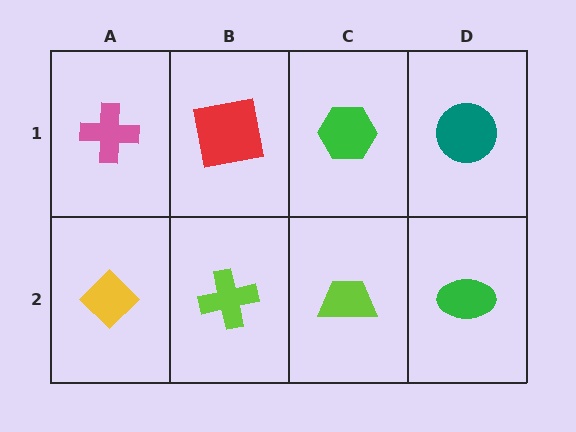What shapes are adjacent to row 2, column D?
A teal circle (row 1, column D), a lime trapezoid (row 2, column C).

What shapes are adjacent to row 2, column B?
A red square (row 1, column B), a yellow diamond (row 2, column A), a lime trapezoid (row 2, column C).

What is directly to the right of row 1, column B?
A green hexagon.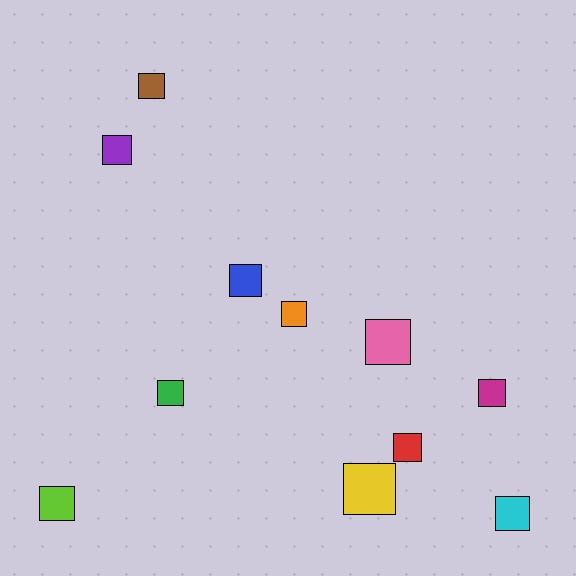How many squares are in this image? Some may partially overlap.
There are 11 squares.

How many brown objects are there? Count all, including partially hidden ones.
There is 1 brown object.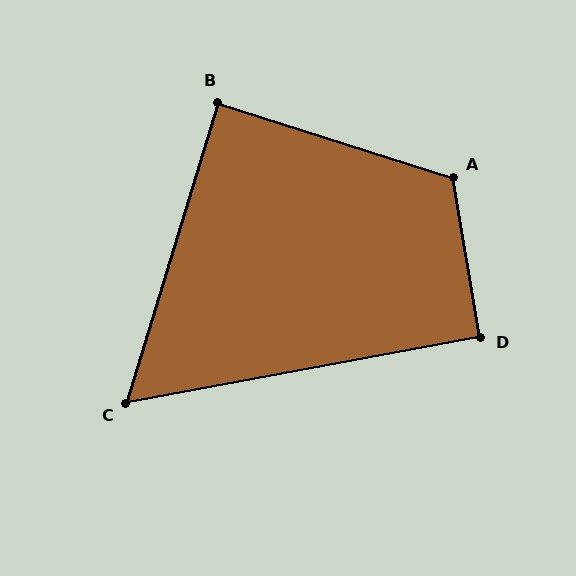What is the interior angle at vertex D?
Approximately 91 degrees (approximately right).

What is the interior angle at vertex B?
Approximately 89 degrees (approximately right).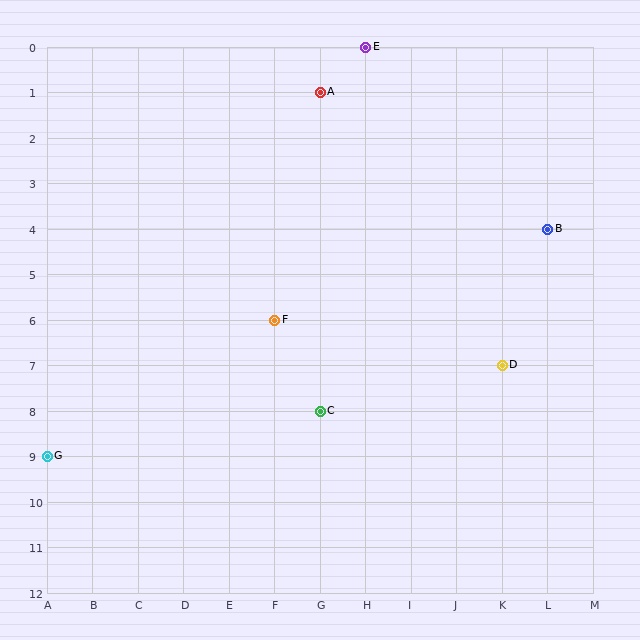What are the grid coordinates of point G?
Point G is at grid coordinates (A, 9).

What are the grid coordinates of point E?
Point E is at grid coordinates (H, 0).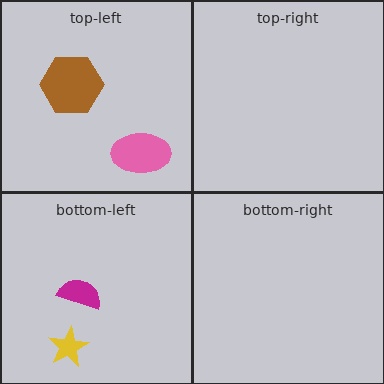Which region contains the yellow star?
The bottom-left region.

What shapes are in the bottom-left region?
The yellow star, the magenta semicircle.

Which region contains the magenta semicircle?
The bottom-left region.